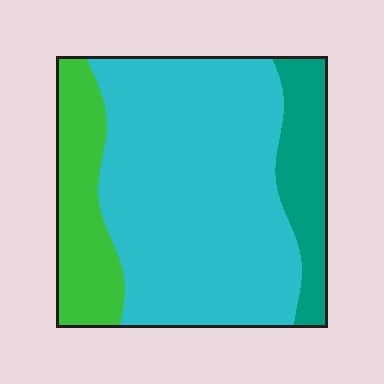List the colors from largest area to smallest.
From largest to smallest: cyan, green, teal.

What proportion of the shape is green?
Green covers around 20% of the shape.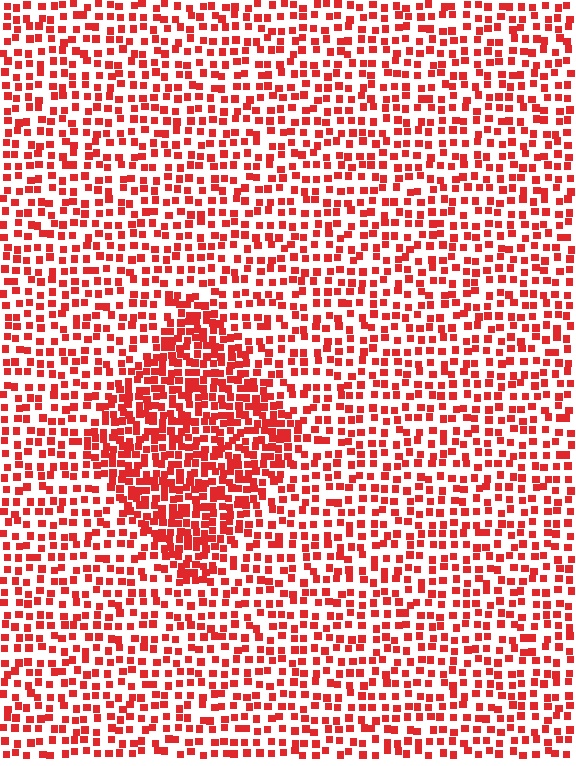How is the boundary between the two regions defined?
The boundary is defined by a change in element density (approximately 1.9x ratio). All elements are the same color, size, and shape.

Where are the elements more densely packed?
The elements are more densely packed inside the diamond boundary.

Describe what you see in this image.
The image contains small red elements arranged at two different densities. A diamond-shaped region is visible where the elements are more densely packed than the surrounding area.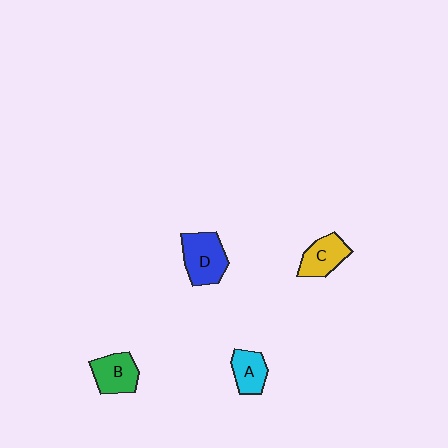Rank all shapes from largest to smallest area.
From largest to smallest: D (blue), B (green), C (yellow), A (cyan).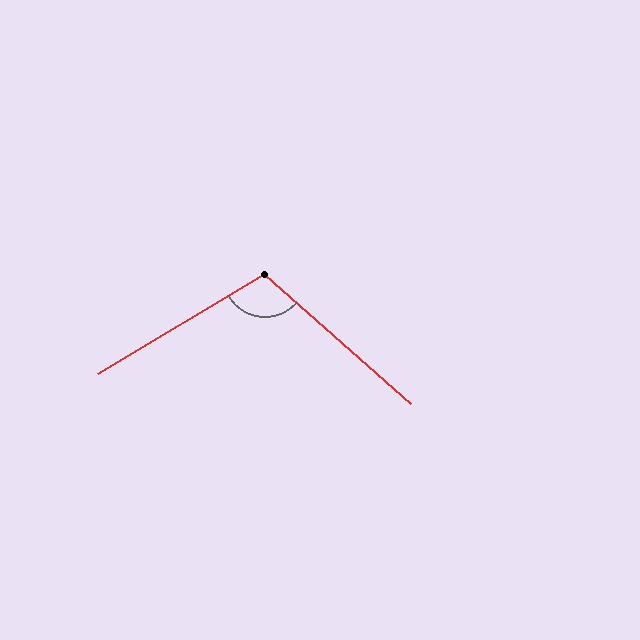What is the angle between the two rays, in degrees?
Approximately 108 degrees.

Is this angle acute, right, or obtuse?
It is obtuse.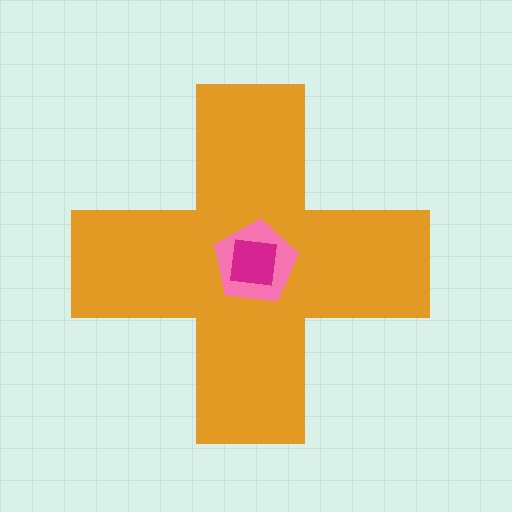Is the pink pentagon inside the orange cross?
Yes.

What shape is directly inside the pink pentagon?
The magenta square.